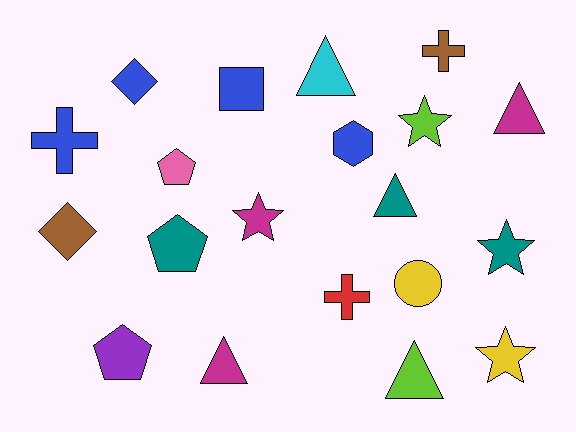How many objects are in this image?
There are 20 objects.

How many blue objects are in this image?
There are 4 blue objects.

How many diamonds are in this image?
There are 2 diamonds.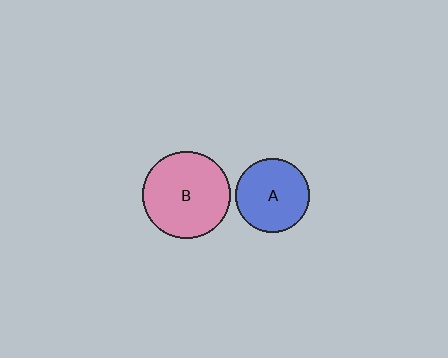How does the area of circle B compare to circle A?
Approximately 1.4 times.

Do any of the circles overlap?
No, none of the circles overlap.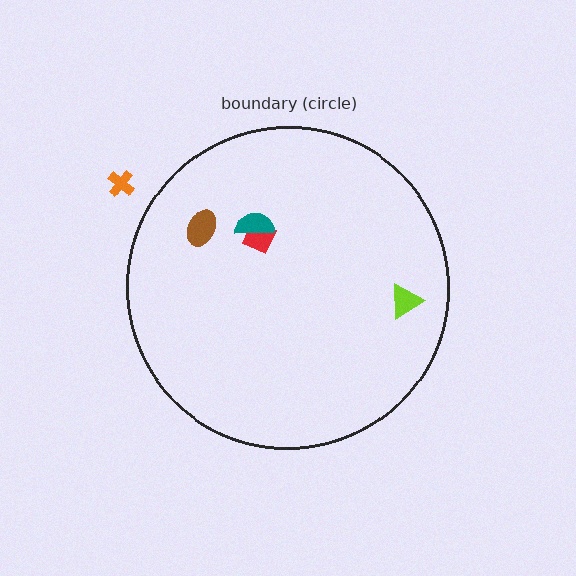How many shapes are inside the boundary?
4 inside, 1 outside.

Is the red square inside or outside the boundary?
Inside.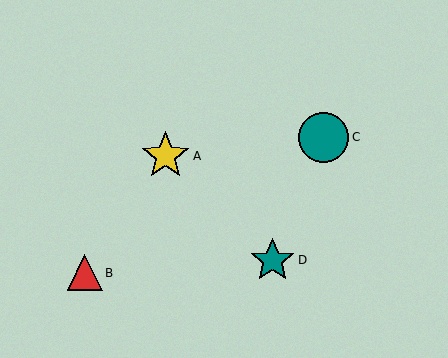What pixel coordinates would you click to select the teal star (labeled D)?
Click at (273, 260) to select the teal star D.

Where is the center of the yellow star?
The center of the yellow star is at (165, 156).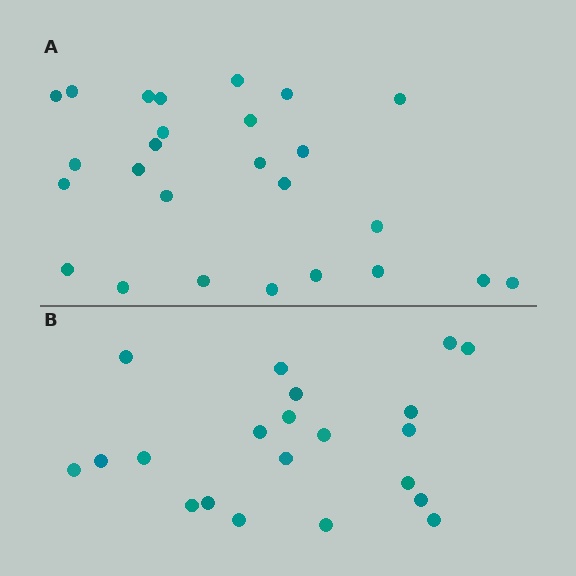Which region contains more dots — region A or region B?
Region A (the top region) has more dots.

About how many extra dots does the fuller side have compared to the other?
Region A has about 5 more dots than region B.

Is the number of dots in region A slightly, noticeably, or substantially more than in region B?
Region A has only slightly more — the two regions are fairly close. The ratio is roughly 1.2 to 1.